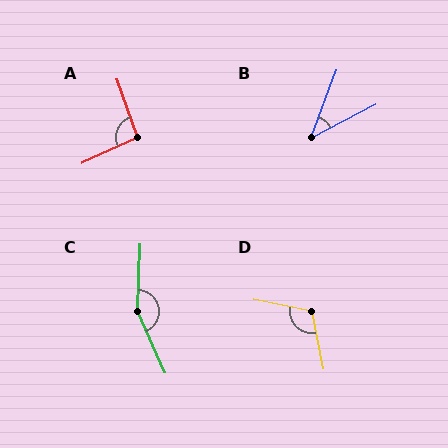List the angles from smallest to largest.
B (42°), A (95°), D (112°), C (154°).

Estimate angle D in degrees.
Approximately 112 degrees.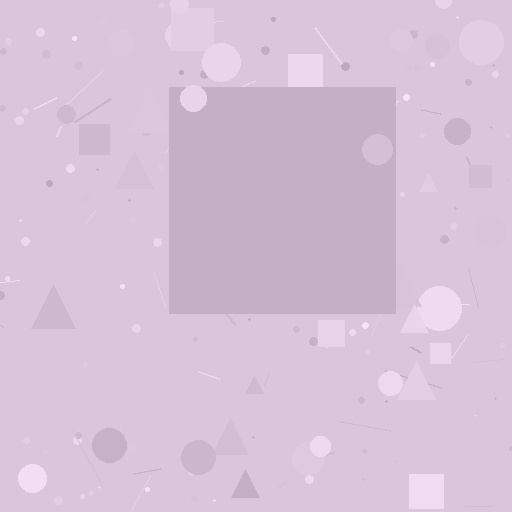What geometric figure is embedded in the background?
A square is embedded in the background.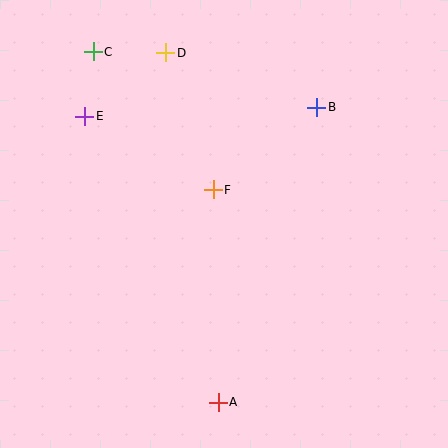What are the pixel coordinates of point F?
Point F is at (213, 190).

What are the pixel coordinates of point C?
Point C is at (93, 52).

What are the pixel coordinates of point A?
Point A is at (218, 402).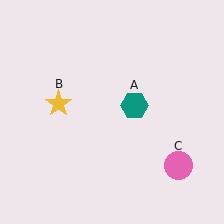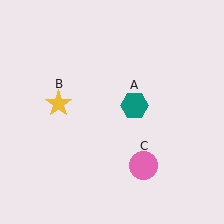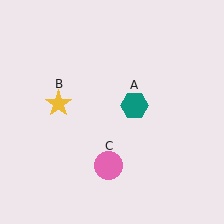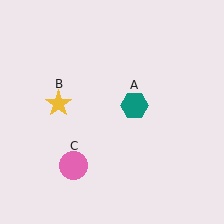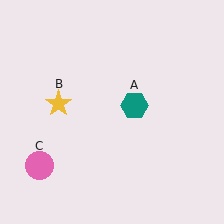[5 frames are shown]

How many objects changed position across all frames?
1 object changed position: pink circle (object C).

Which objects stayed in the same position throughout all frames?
Teal hexagon (object A) and yellow star (object B) remained stationary.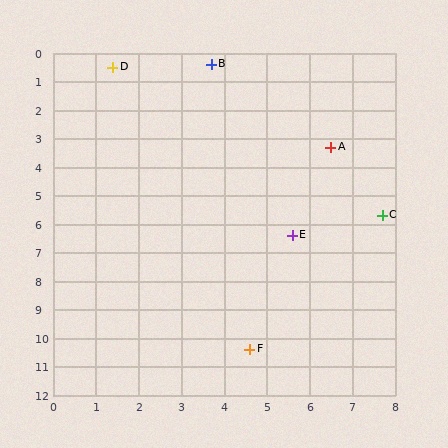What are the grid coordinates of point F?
Point F is at approximately (4.6, 10.4).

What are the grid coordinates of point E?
Point E is at approximately (5.6, 6.4).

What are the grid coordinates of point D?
Point D is at approximately (1.4, 0.5).